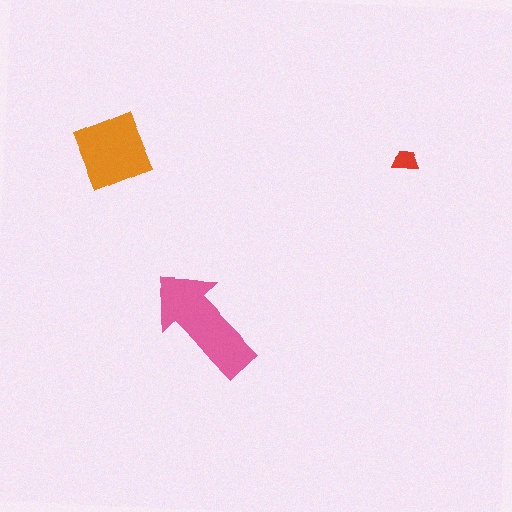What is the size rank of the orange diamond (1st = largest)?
2nd.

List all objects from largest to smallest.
The pink arrow, the orange diamond, the red trapezoid.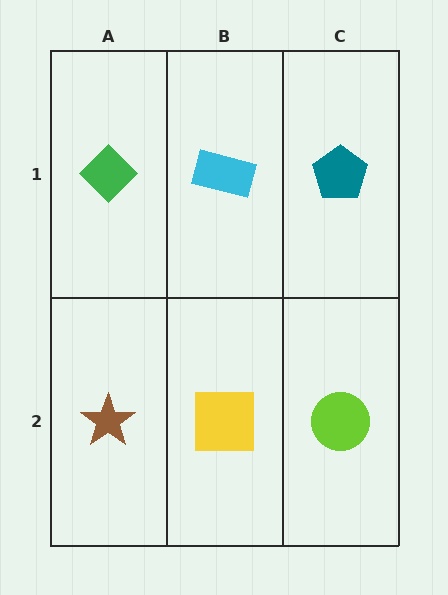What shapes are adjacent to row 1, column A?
A brown star (row 2, column A), a cyan rectangle (row 1, column B).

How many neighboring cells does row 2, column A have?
2.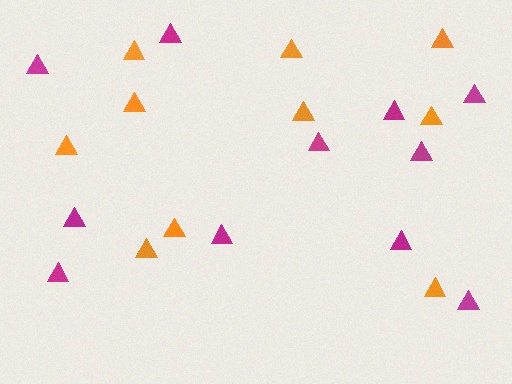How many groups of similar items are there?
There are 2 groups: one group of magenta triangles (11) and one group of orange triangles (10).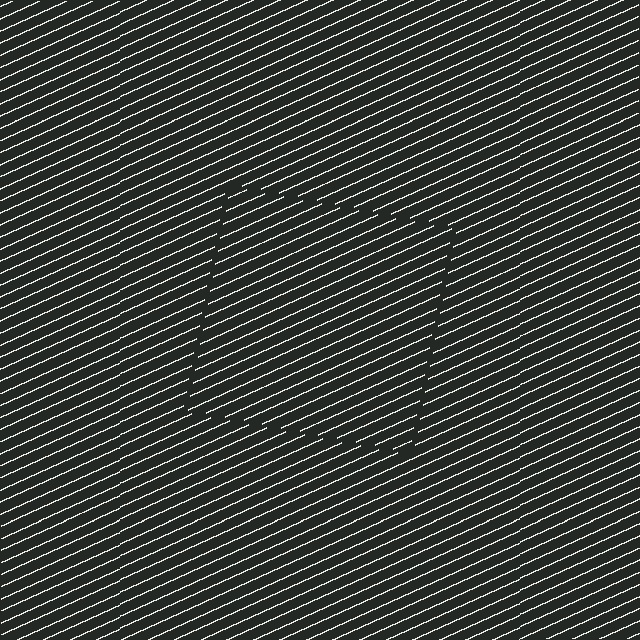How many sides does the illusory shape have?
4 sides — the line-ends trace a square.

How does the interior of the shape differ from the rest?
The interior of the shape contains the same grating, shifted by half a period — the contour is defined by the phase discontinuity where line-ends from the inner and outer gratings abut.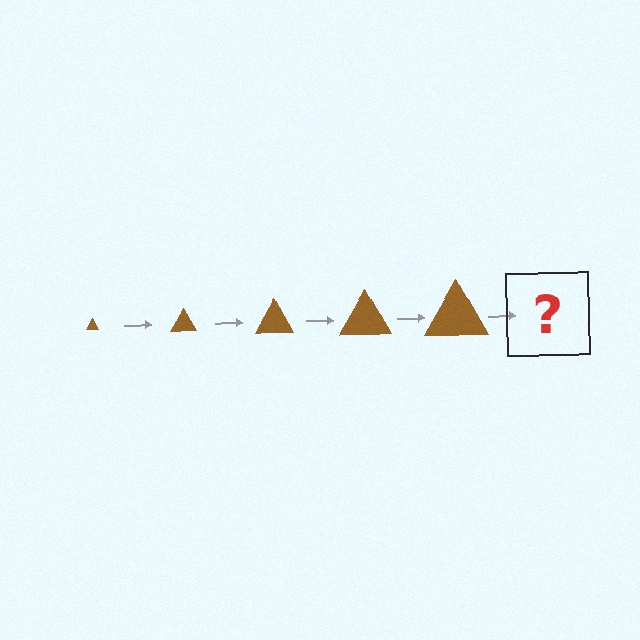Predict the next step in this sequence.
The next step is a brown triangle, larger than the previous one.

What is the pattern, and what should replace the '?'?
The pattern is that the triangle gets progressively larger each step. The '?' should be a brown triangle, larger than the previous one.